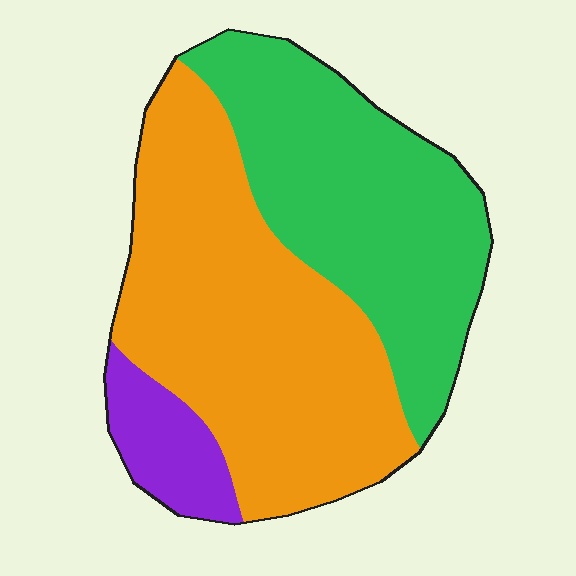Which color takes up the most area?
Orange, at roughly 50%.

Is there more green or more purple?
Green.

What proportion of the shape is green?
Green covers about 40% of the shape.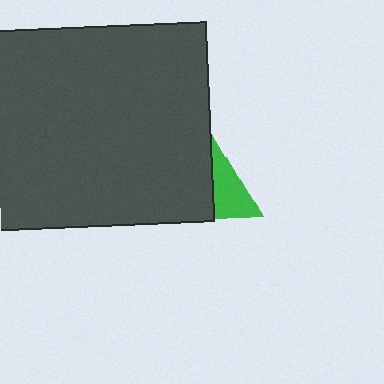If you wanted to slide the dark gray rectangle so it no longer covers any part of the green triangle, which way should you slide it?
Slide it left — that is the most direct way to separate the two shapes.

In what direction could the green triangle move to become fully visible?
The green triangle could move right. That would shift it out from behind the dark gray rectangle entirely.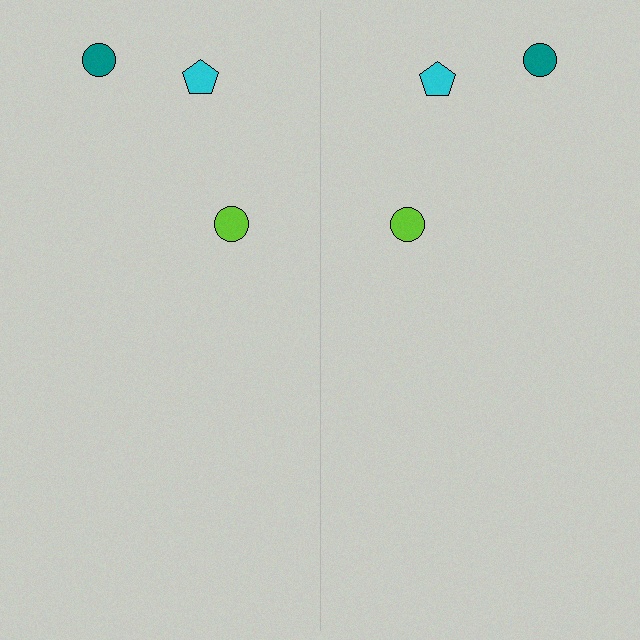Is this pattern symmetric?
Yes, this pattern has bilateral (reflection) symmetry.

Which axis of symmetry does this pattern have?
The pattern has a vertical axis of symmetry running through the center of the image.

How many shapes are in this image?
There are 6 shapes in this image.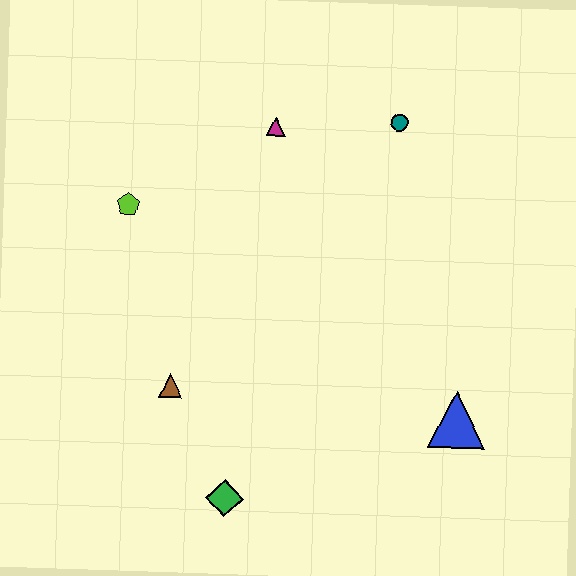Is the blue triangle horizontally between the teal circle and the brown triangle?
No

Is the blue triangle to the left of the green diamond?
No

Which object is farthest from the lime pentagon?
The blue triangle is farthest from the lime pentagon.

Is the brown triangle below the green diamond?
No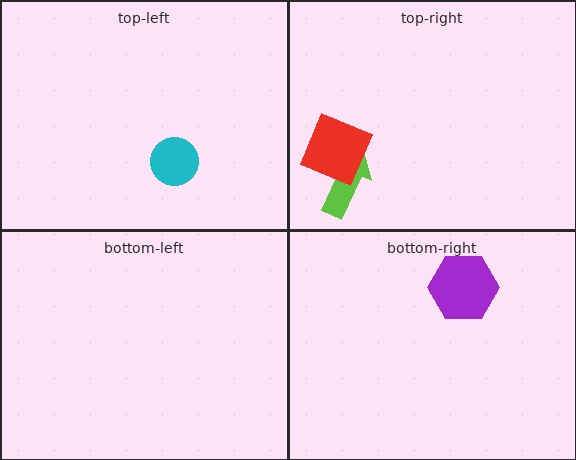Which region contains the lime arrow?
The top-right region.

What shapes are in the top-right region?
The lime arrow, the red square.